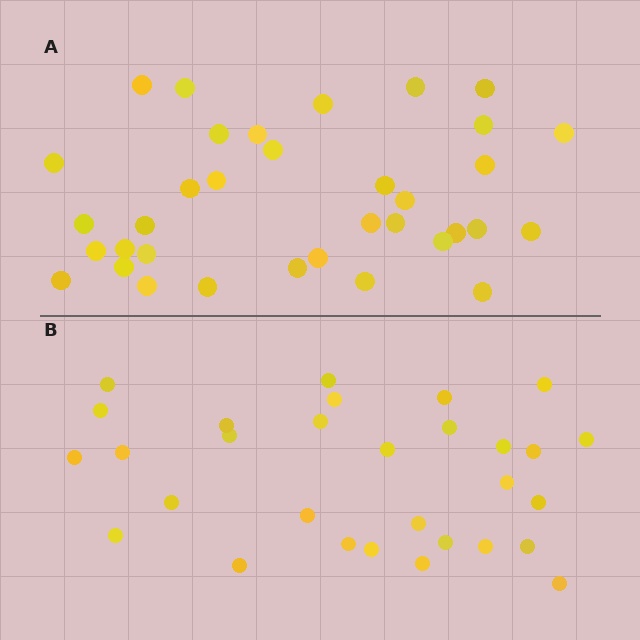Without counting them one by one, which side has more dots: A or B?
Region A (the top region) has more dots.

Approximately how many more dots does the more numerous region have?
Region A has about 5 more dots than region B.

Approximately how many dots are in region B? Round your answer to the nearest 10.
About 30 dots.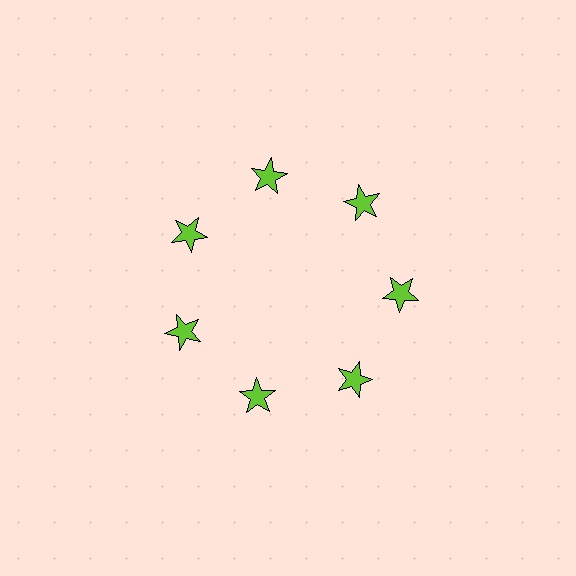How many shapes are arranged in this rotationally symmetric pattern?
There are 7 shapes, arranged in 7 groups of 1.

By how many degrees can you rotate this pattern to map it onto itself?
The pattern maps onto itself every 51 degrees of rotation.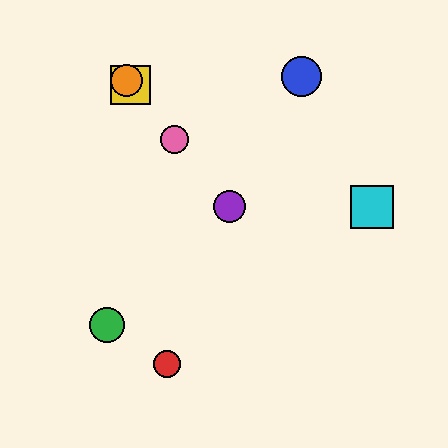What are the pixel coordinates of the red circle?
The red circle is at (167, 364).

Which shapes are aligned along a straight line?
The yellow square, the purple circle, the orange circle, the pink circle are aligned along a straight line.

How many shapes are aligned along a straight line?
4 shapes (the yellow square, the purple circle, the orange circle, the pink circle) are aligned along a straight line.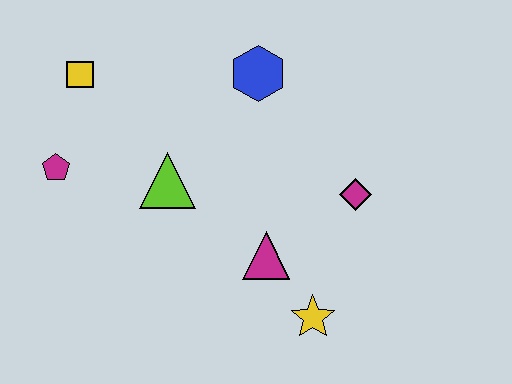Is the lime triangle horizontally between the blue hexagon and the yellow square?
Yes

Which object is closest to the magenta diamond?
The magenta triangle is closest to the magenta diamond.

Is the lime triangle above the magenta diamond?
Yes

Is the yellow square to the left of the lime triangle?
Yes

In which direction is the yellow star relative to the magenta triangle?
The yellow star is below the magenta triangle.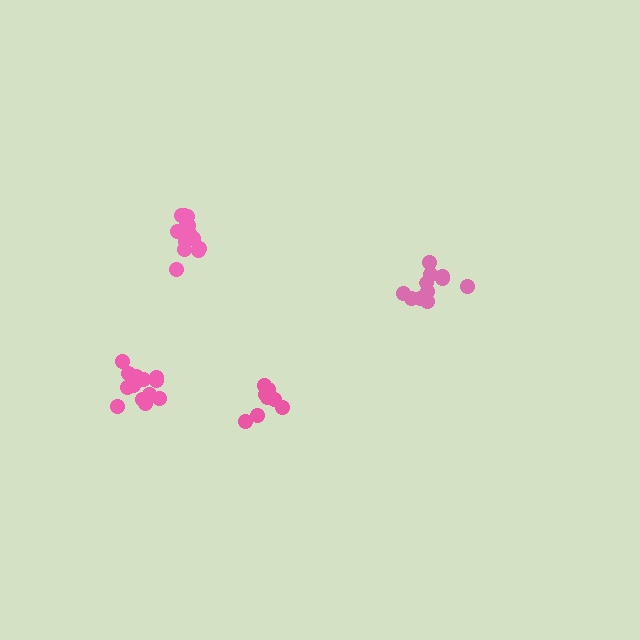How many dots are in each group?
Group 1: 14 dots, Group 2: 9 dots, Group 3: 11 dots, Group 4: 13 dots (47 total).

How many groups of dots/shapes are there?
There are 4 groups.